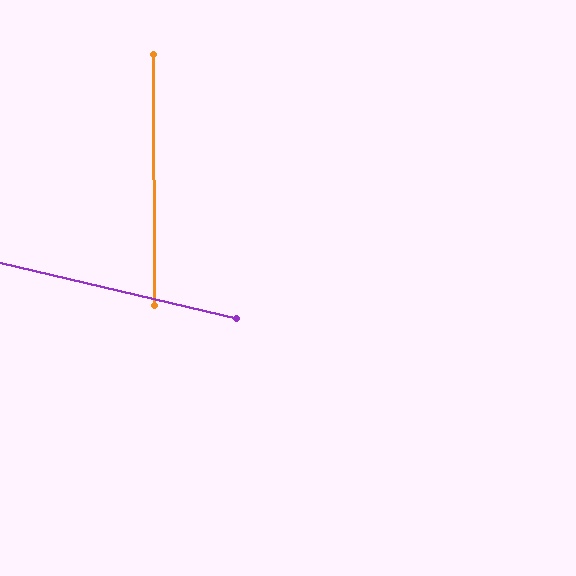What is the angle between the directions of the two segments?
Approximately 77 degrees.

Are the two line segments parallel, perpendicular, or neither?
Neither parallel nor perpendicular — they differ by about 77°.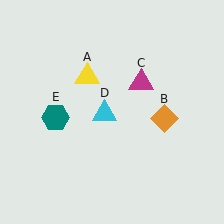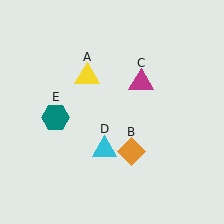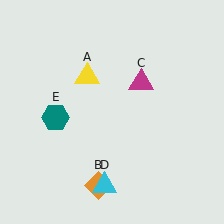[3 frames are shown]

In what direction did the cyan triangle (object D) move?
The cyan triangle (object D) moved down.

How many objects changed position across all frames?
2 objects changed position: orange diamond (object B), cyan triangle (object D).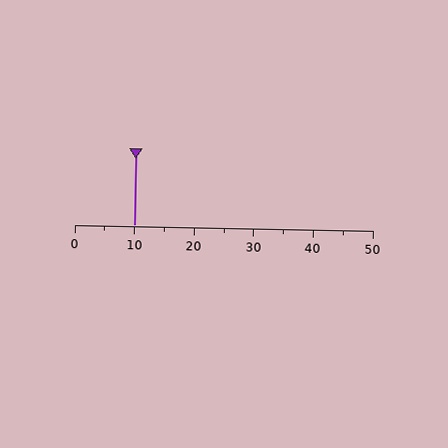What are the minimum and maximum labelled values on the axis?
The axis runs from 0 to 50.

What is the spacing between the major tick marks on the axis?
The major ticks are spaced 10 apart.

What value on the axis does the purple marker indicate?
The marker indicates approximately 10.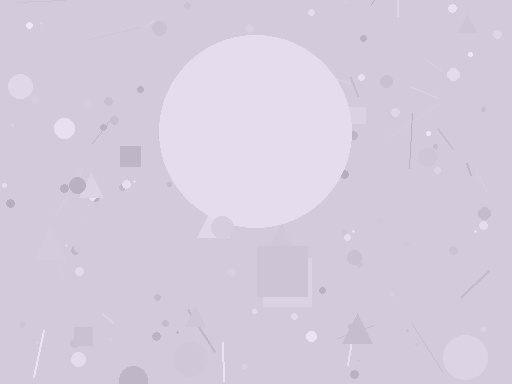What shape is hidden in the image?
A circle is hidden in the image.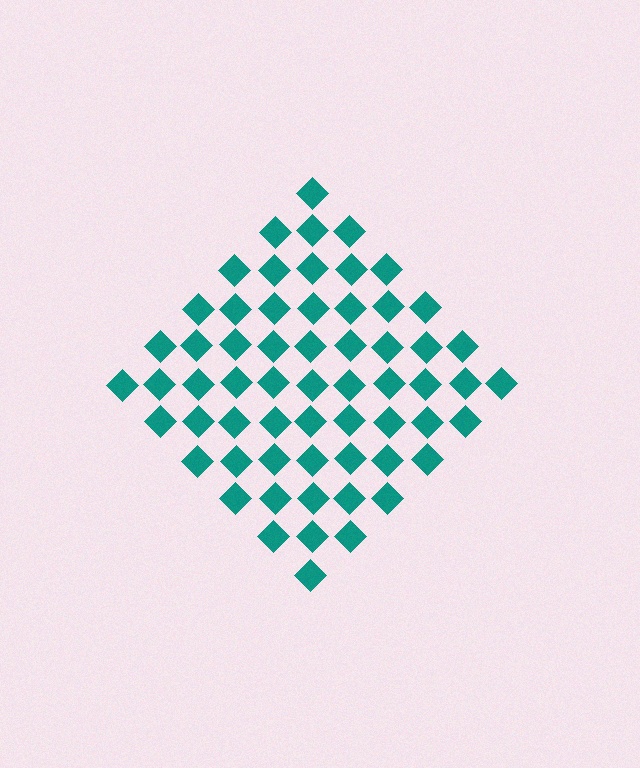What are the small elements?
The small elements are diamonds.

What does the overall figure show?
The overall figure shows a diamond.